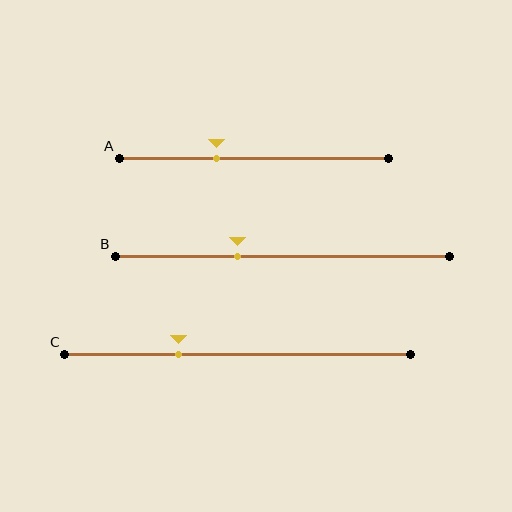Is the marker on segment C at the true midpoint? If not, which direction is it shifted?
No, the marker on segment C is shifted to the left by about 17% of the segment length.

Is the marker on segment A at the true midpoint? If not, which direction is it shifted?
No, the marker on segment A is shifted to the left by about 14% of the segment length.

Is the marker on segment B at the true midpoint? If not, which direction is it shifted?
No, the marker on segment B is shifted to the left by about 13% of the segment length.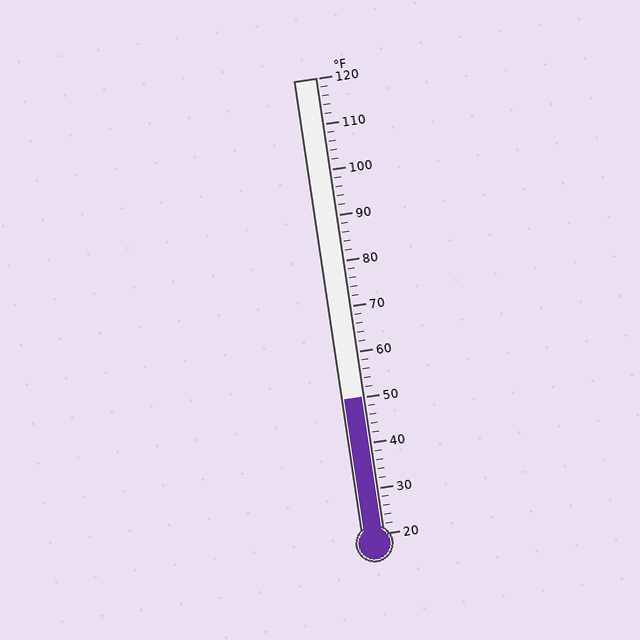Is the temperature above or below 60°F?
The temperature is below 60°F.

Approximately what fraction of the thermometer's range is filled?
The thermometer is filled to approximately 30% of its range.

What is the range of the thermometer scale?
The thermometer scale ranges from 20°F to 120°F.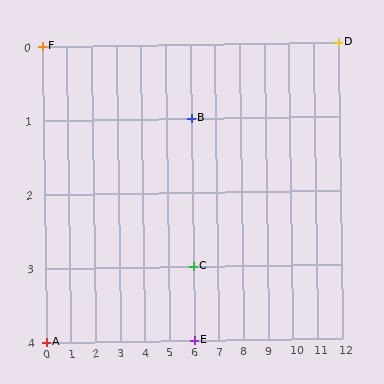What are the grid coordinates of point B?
Point B is at grid coordinates (6, 1).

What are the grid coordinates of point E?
Point E is at grid coordinates (6, 4).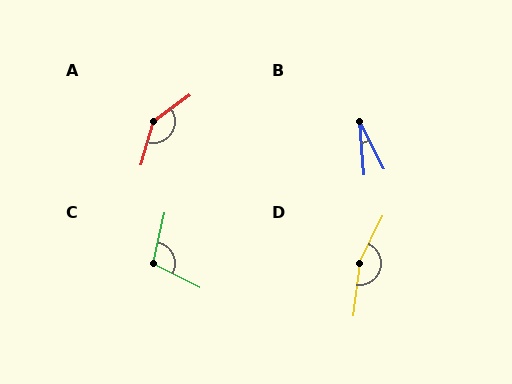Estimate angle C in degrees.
Approximately 105 degrees.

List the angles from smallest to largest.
B (22°), C (105°), A (141°), D (161°).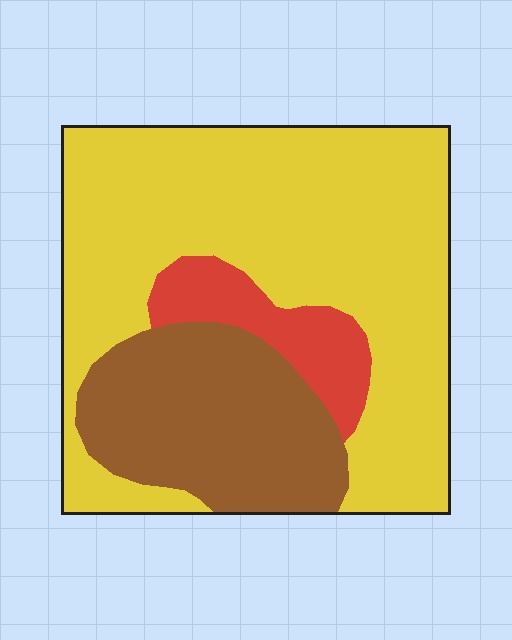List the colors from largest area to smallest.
From largest to smallest: yellow, brown, red.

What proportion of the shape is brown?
Brown covers about 25% of the shape.